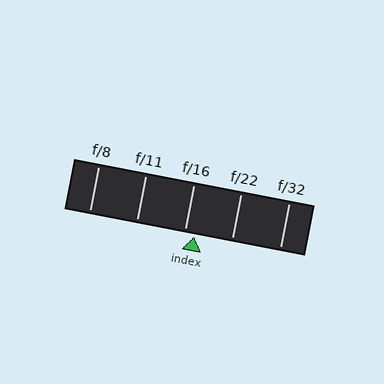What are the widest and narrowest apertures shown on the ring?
The widest aperture shown is f/8 and the narrowest is f/32.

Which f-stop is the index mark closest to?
The index mark is closest to f/16.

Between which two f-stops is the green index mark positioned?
The index mark is between f/16 and f/22.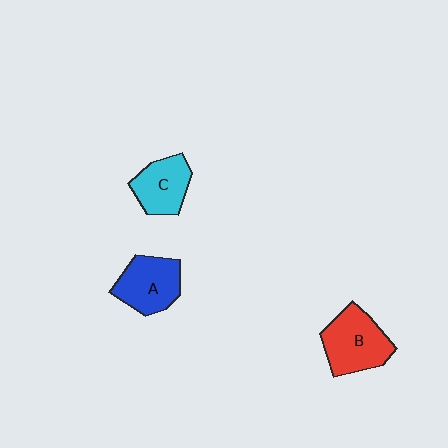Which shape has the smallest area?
Shape C (cyan).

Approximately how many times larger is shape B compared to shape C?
Approximately 1.3 times.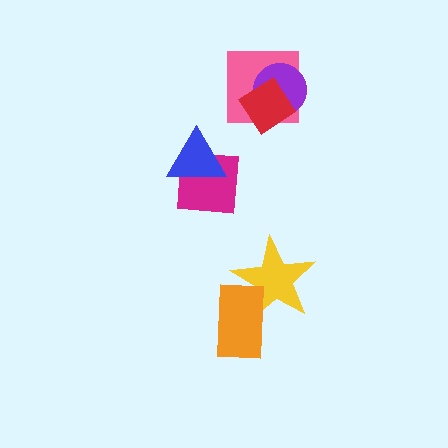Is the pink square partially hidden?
Yes, it is partially covered by another shape.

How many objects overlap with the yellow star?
1 object overlaps with the yellow star.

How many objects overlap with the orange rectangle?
1 object overlaps with the orange rectangle.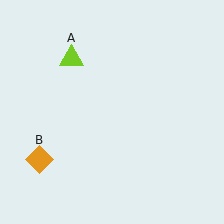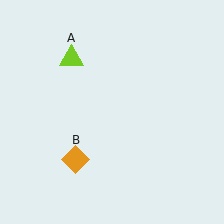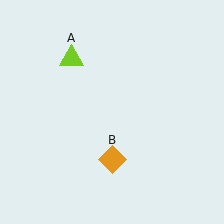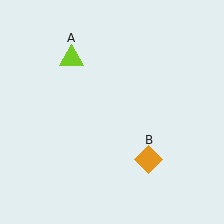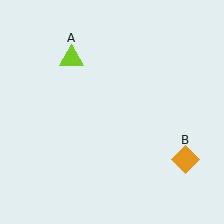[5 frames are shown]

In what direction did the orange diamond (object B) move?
The orange diamond (object B) moved right.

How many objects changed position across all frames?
1 object changed position: orange diamond (object B).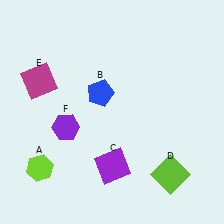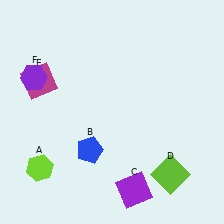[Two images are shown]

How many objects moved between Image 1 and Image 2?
3 objects moved between the two images.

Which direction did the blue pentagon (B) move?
The blue pentagon (B) moved down.